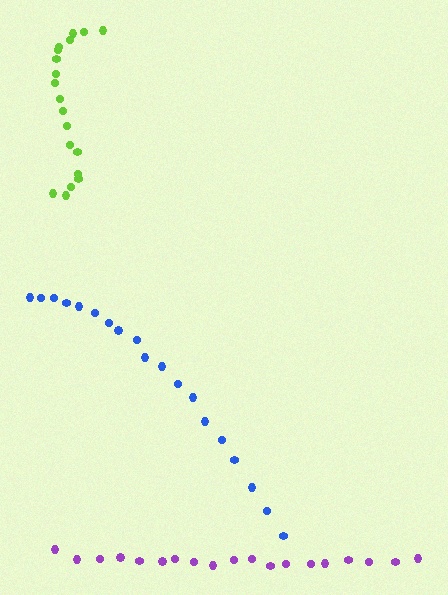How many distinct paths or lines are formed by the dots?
There are 3 distinct paths.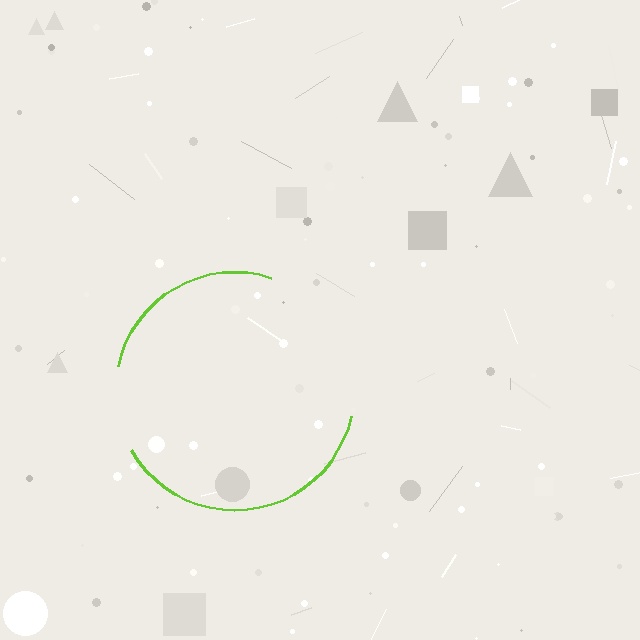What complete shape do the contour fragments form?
The contour fragments form a circle.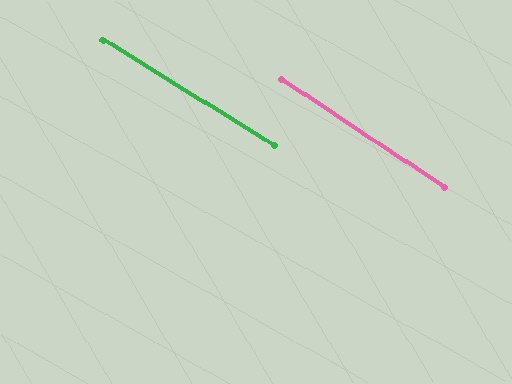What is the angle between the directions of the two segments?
Approximately 2 degrees.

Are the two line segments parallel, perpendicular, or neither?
Parallel — their directions differ by only 1.6°.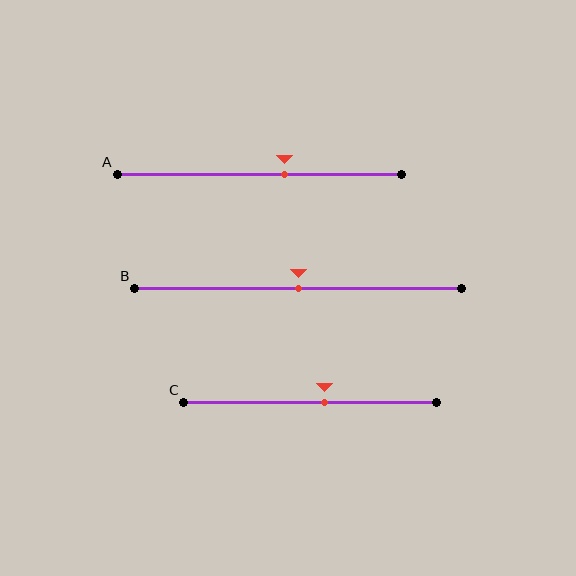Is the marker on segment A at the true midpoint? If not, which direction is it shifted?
No, the marker on segment A is shifted to the right by about 9% of the segment length.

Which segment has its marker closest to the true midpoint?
Segment B has its marker closest to the true midpoint.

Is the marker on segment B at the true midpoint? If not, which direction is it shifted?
Yes, the marker on segment B is at the true midpoint.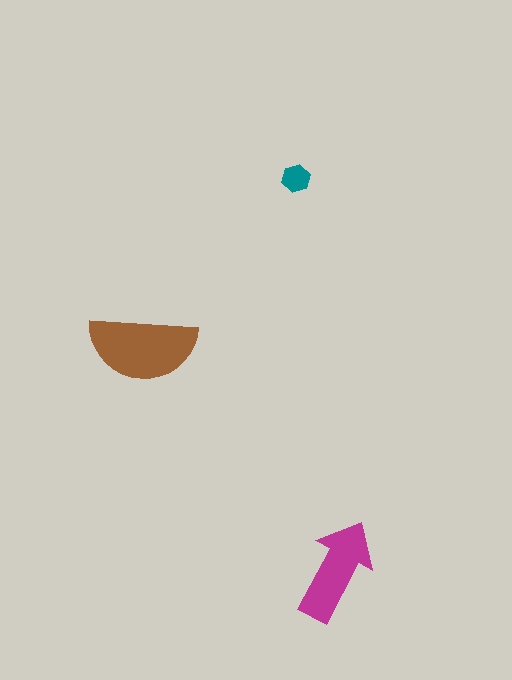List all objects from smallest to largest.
The teal hexagon, the magenta arrow, the brown semicircle.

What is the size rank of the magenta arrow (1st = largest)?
2nd.